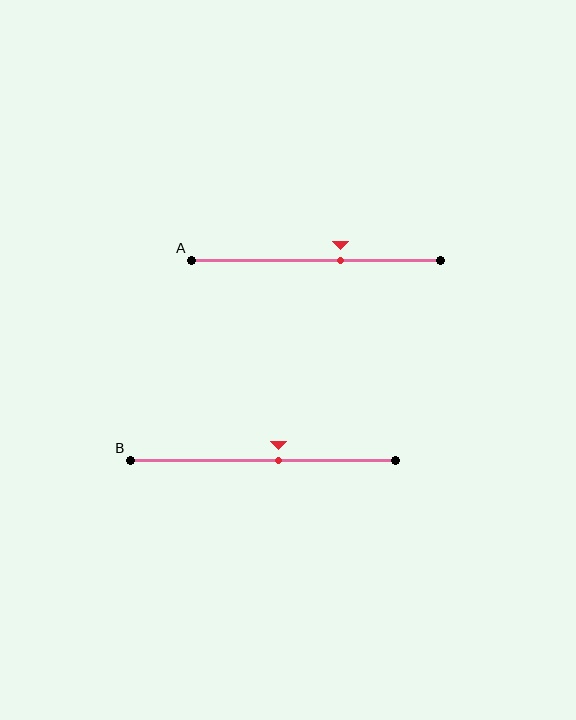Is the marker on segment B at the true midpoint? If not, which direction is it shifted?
No, the marker on segment B is shifted to the right by about 6% of the segment length.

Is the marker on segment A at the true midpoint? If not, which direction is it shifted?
No, the marker on segment A is shifted to the right by about 10% of the segment length.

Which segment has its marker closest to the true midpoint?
Segment B has its marker closest to the true midpoint.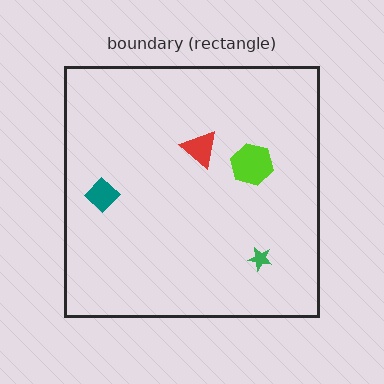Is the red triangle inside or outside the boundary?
Inside.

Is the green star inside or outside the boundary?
Inside.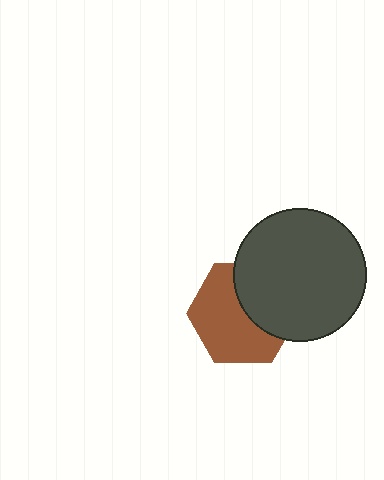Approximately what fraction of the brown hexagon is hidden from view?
Roughly 39% of the brown hexagon is hidden behind the dark gray circle.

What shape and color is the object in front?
The object in front is a dark gray circle.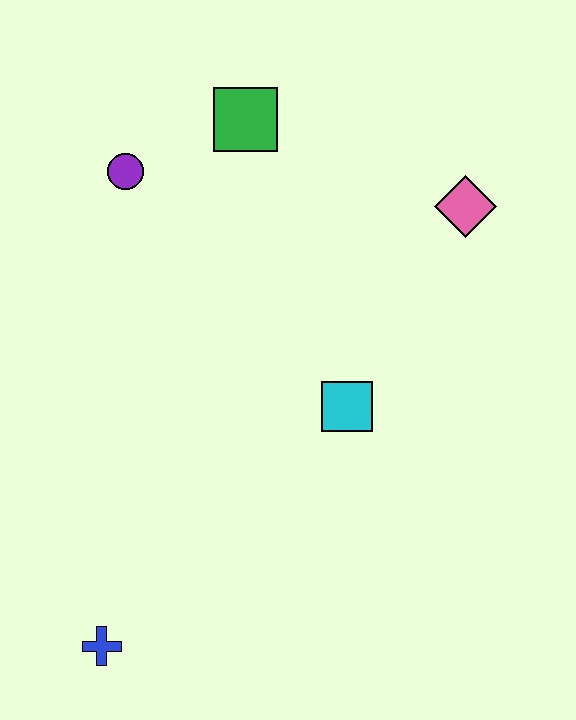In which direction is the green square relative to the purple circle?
The green square is to the right of the purple circle.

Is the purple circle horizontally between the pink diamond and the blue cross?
Yes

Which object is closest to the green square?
The purple circle is closest to the green square.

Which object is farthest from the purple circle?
The blue cross is farthest from the purple circle.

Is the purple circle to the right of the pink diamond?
No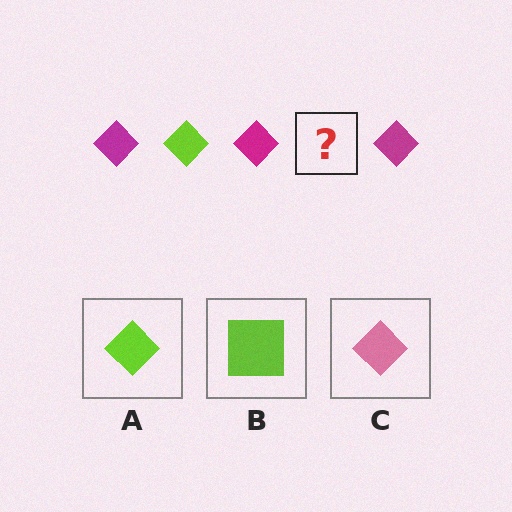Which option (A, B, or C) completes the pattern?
A.